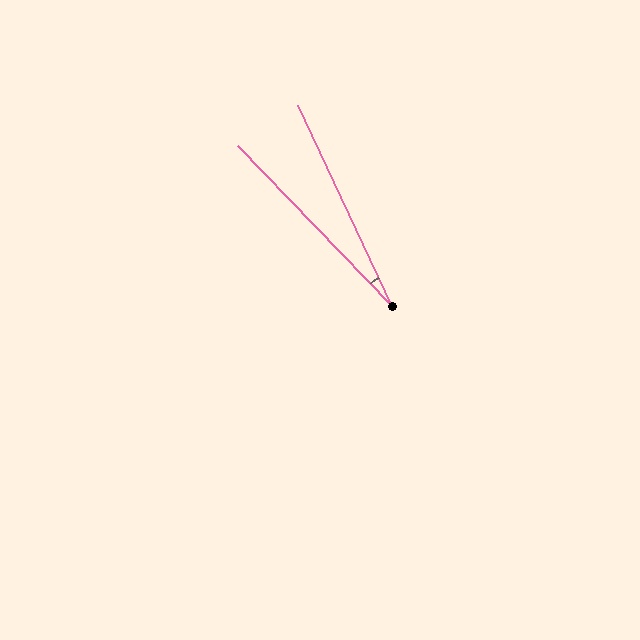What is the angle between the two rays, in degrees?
Approximately 19 degrees.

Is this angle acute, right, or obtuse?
It is acute.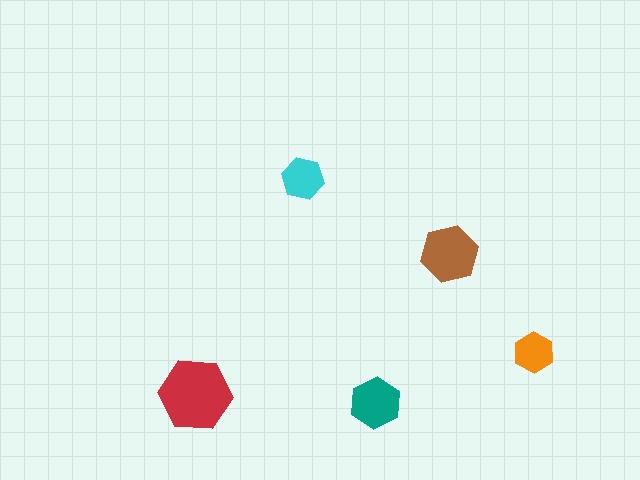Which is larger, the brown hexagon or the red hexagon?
The red one.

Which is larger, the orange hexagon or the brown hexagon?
The brown one.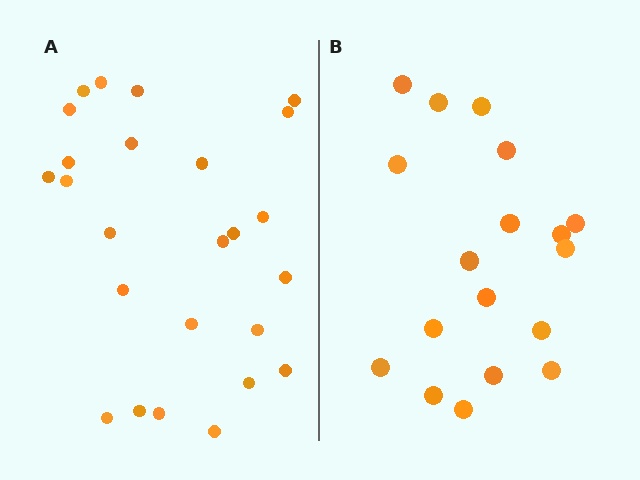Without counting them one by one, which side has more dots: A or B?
Region A (the left region) has more dots.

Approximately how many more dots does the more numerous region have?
Region A has roughly 8 or so more dots than region B.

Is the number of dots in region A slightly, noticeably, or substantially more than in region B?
Region A has noticeably more, but not dramatically so. The ratio is roughly 1.4 to 1.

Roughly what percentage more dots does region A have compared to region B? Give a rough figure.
About 40% more.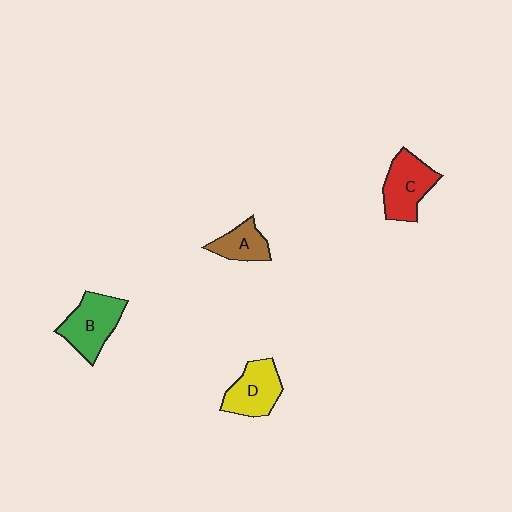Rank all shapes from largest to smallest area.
From largest to smallest: B (green), C (red), D (yellow), A (brown).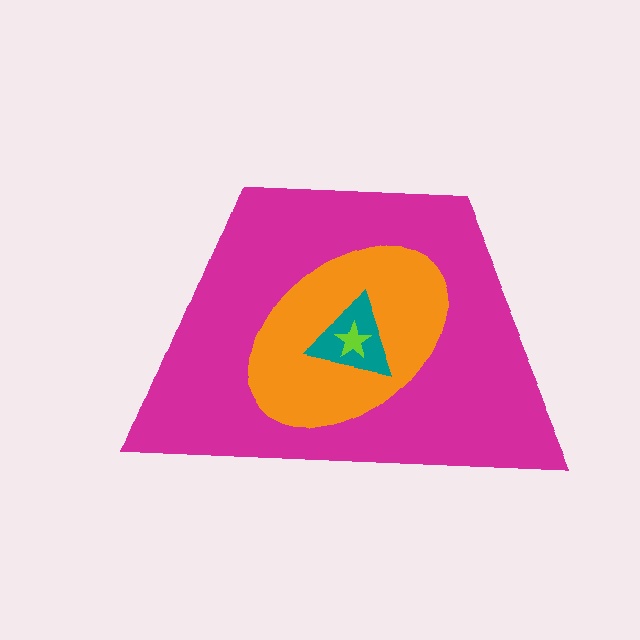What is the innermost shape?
The lime star.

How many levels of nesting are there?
4.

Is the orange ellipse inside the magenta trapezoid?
Yes.